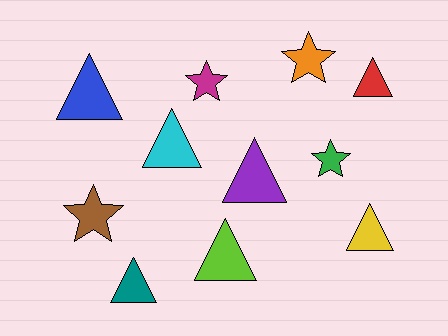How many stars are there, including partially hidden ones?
There are 4 stars.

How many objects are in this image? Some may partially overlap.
There are 11 objects.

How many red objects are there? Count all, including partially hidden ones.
There is 1 red object.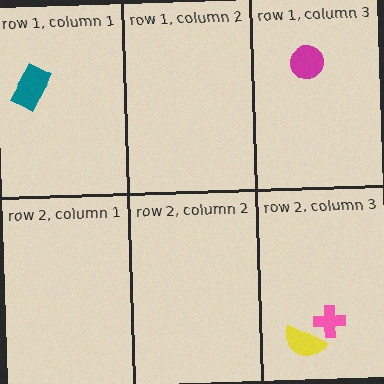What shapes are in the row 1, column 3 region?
The magenta circle.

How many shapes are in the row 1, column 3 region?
1.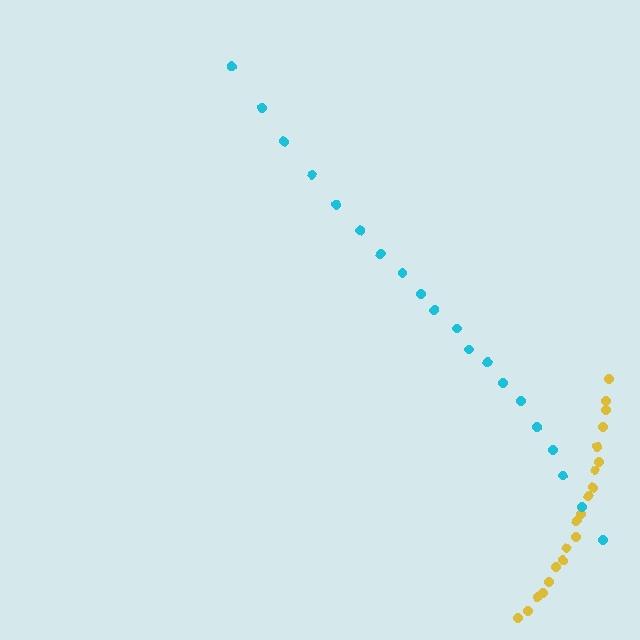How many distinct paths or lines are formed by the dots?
There are 2 distinct paths.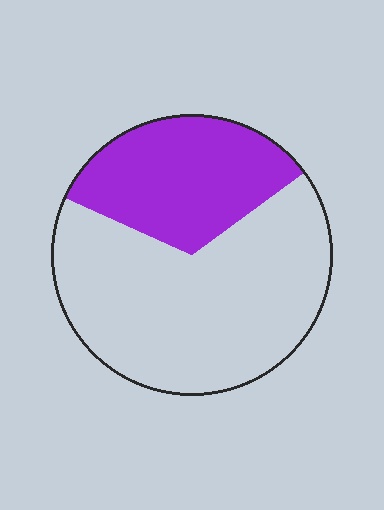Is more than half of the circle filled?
No.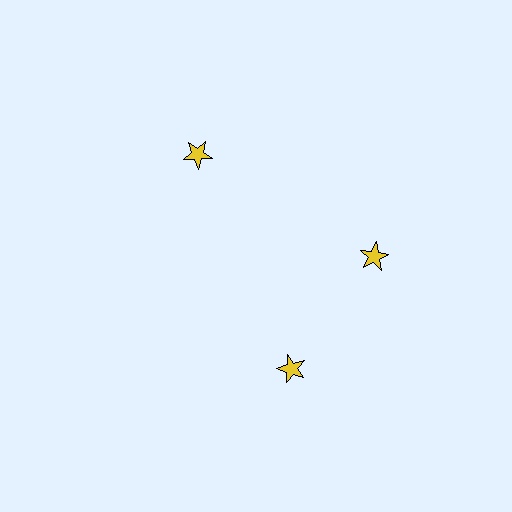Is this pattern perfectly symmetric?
No. The 3 yellow stars are arranged in a ring, but one element near the 7 o'clock position is rotated out of alignment along the ring, breaking the 3-fold rotational symmetry.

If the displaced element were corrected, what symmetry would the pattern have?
It would have 3-fold rotational symmetry — the pattern would map onto itself every 120 degrees.